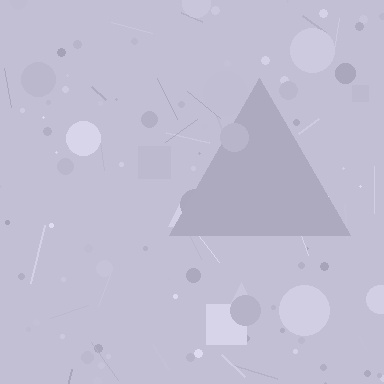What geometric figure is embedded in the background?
A triangle is embedded in the background.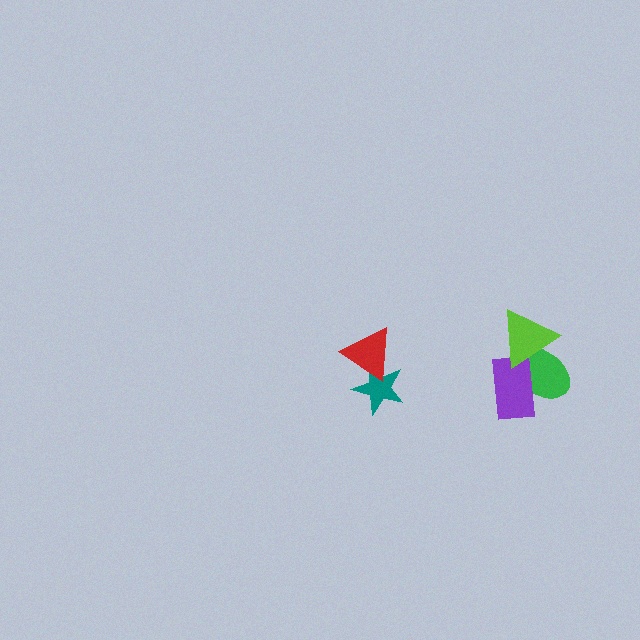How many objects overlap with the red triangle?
1 object overlaps with the red triangle.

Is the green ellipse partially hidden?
Yes, it is partially covered by another shape.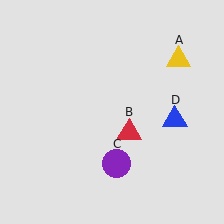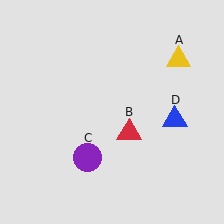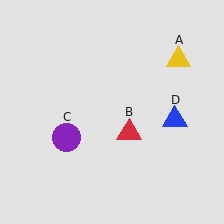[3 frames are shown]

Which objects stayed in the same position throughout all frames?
Yellow triangle (object A) and red triangle (object B) and blue triangle (object D) remained stationary.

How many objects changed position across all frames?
1 object changed position: purple circle (object C).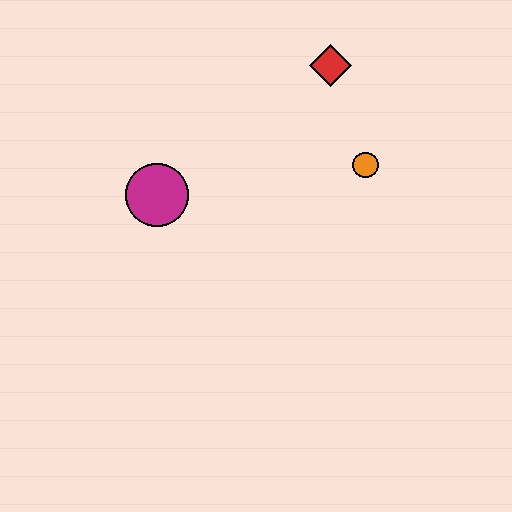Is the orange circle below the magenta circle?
No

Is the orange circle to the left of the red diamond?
No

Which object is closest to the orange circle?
The red diamond is closest to the orange circle.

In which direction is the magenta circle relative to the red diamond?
The magenta circle is to the left of the red diamond.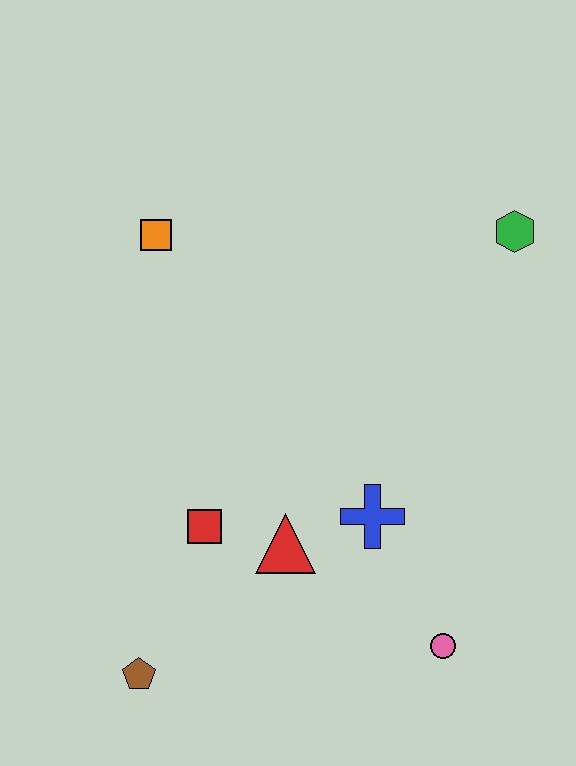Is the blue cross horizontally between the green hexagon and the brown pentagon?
Yes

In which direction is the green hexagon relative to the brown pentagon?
The green hexagon is above the brown pentagon.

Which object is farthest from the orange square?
The pink circle is farthest from the orange square.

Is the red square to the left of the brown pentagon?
No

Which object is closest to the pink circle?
The blue cross is closest to the pink circle.